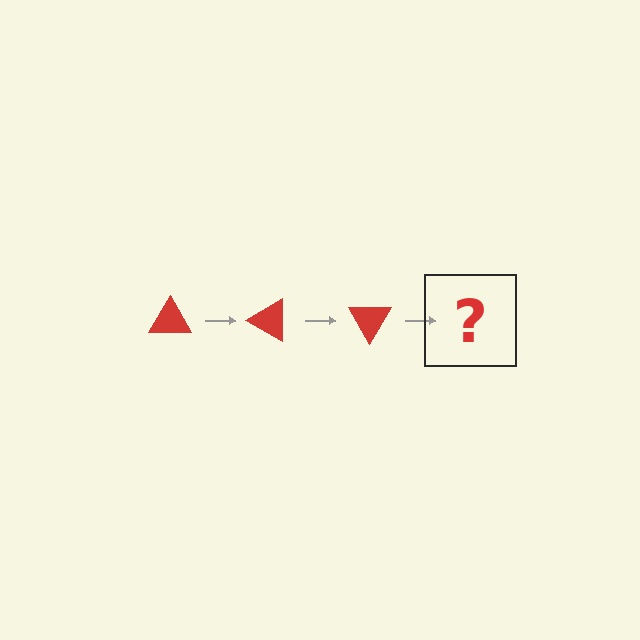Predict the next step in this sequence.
The next step is a red triangle rotated 90 degrees.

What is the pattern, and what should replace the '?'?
The pattern is that the triangle rotates 30 degrees each step. The '?' should be a red triangle rotated 90 degrees.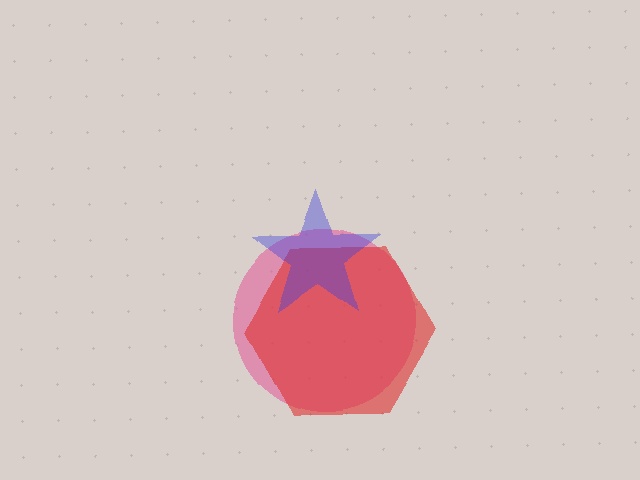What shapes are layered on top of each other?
The layered shapes are: a pink circle, a red hexagon, a blue star.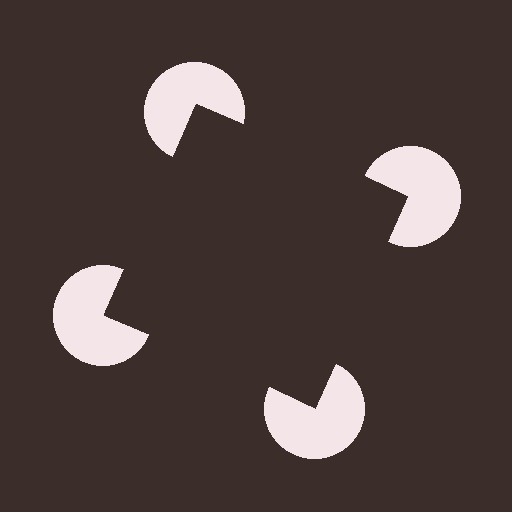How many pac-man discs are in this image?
There are 4 — one at each vertex of the illusory square.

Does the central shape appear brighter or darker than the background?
It typically appears slightly darker than the background, even though no actual brightness change is drawn.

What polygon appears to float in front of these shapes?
An illusory square — its edges are inferred from the aligned wedge cuts in the pac-man discs, not physically drawn.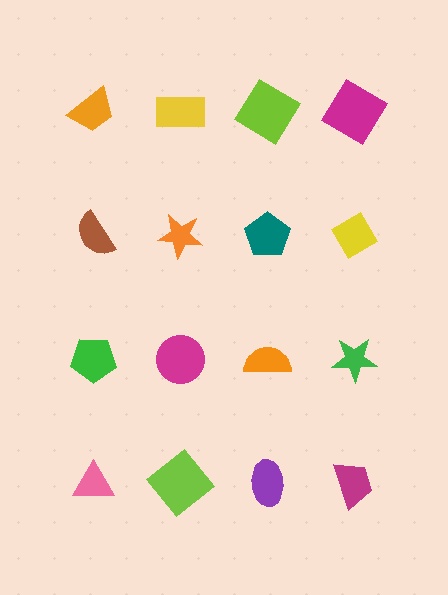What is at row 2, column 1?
A brown semicircle.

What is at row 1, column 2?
A yellow rectangle.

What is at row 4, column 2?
A lime diamond.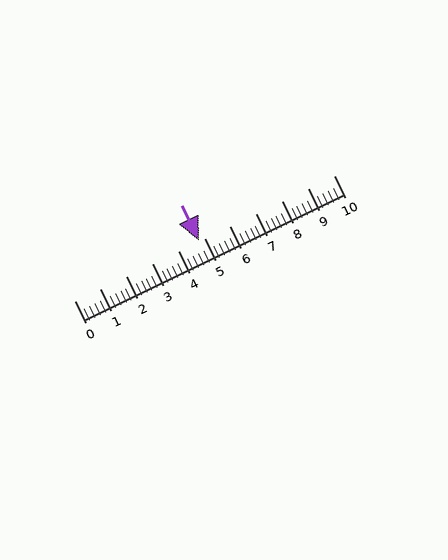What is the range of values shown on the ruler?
The ruler shows values from 0 to 10.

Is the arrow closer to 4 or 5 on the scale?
The arrow is closer to 5.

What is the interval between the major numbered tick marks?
The major tick marks are spaced 1 units apart.